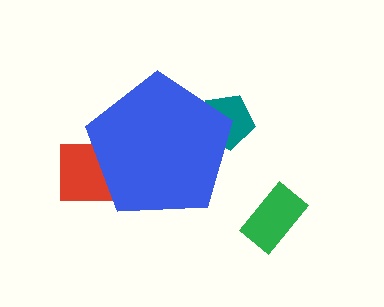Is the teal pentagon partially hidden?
Yes, the teal pentagon is partially hidden behind the blue pentagon.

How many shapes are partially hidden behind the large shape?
2 shapes are partially hidden.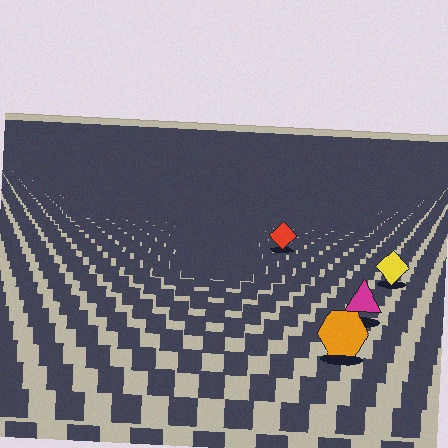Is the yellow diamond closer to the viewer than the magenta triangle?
No. The magenta triangle is closer — you can tell from the texture gradient: the ground texture is coarser near it.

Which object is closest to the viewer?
The orange hexagon is closest. The texture marks near it are larger and more spread out.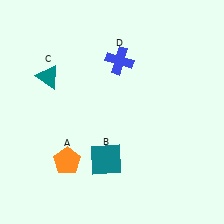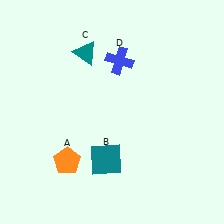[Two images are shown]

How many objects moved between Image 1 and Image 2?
1 object moved between the two images.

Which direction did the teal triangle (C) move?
The teal triangle (C) moved right.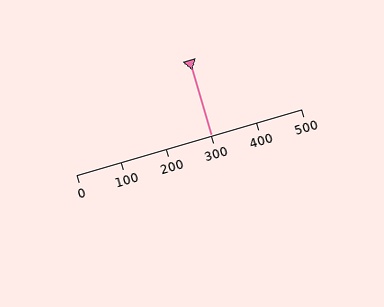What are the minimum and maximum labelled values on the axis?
The axis runs from 0 to 500.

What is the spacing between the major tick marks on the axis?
The major ticks are spaced 100 apart.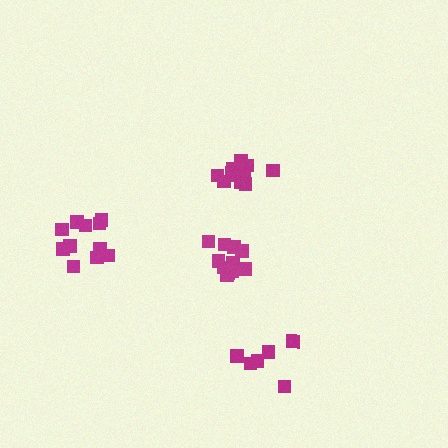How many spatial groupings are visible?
There are 4 spatial groupings.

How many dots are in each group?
Group 1: 11 dots, Group 2: 12 dots, Group 3: 12 dots, Group 4: 6 dots (41 total).